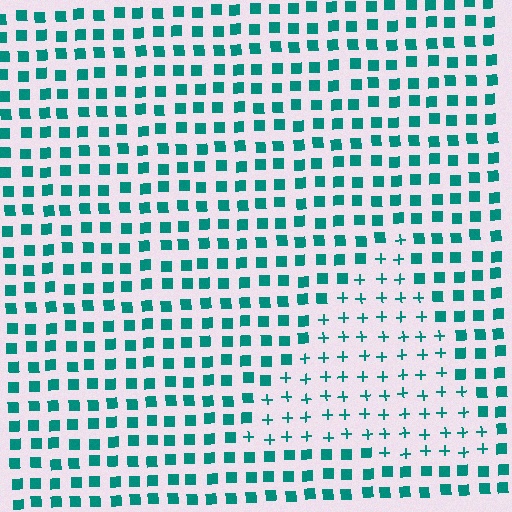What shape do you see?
I see a triangle.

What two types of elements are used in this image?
The image uses plus signs inside the triangle region and squares outside it.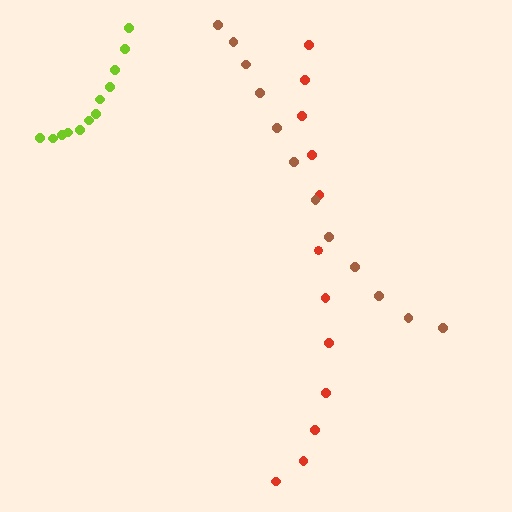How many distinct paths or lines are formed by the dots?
There are 3 distinct paths.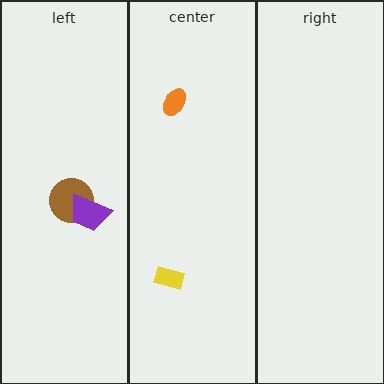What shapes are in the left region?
The brown circle, the purple trapezoid.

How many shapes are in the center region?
2.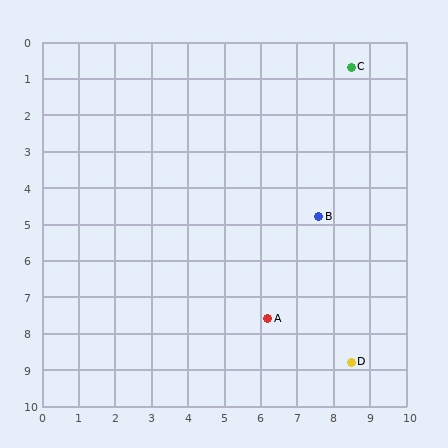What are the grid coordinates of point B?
Point B is at approximately (7.6, 4.8).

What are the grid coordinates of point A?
Point A is at approximately (6.2, 7.6).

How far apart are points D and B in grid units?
Points D and B are about 4.1 grid units apart.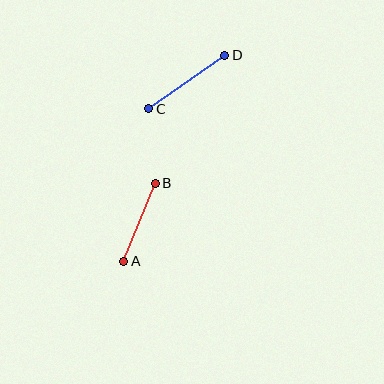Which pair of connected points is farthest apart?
Points C and D are farthest apart.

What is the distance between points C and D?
The distance is approximately 93 pixels.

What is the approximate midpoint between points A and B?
The midpoint is at approximately (139, 222) pixels.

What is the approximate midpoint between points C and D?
The midpoint is at approximately (187, 82) pixels.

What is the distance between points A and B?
The distance is approximately 84 pixels.